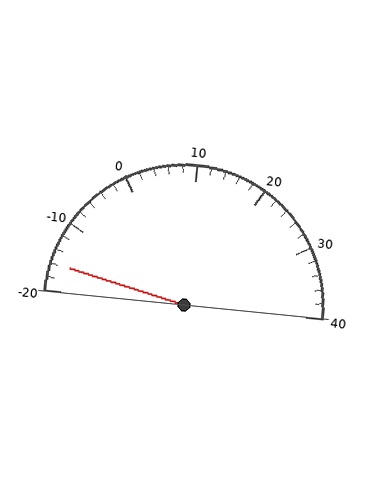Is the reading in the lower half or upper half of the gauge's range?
The reading is in the lower half of the range (-20 to 40).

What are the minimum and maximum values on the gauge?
The gauge ranges from -20 to 40.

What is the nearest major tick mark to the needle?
The nearest major tick mark is -20.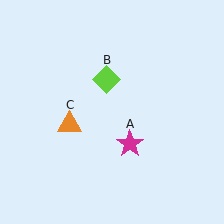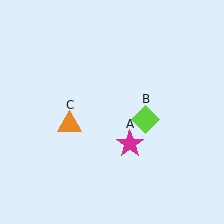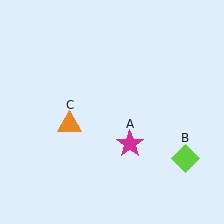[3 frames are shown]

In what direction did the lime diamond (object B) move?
The lime diamond (object B) moved down and to the right.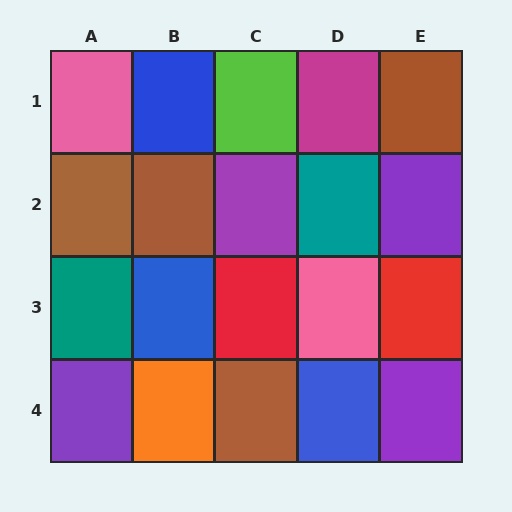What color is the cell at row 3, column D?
Pink.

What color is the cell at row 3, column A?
Teal.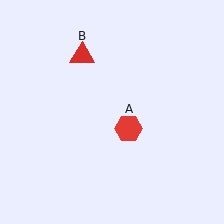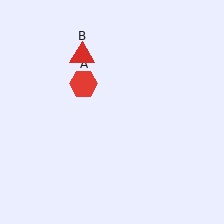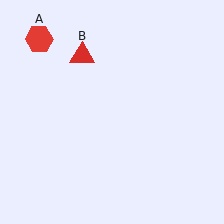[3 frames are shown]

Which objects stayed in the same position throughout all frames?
Red triangle (object B) remained stationary.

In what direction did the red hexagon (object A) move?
The red hexagon (object A) moved up and to the left.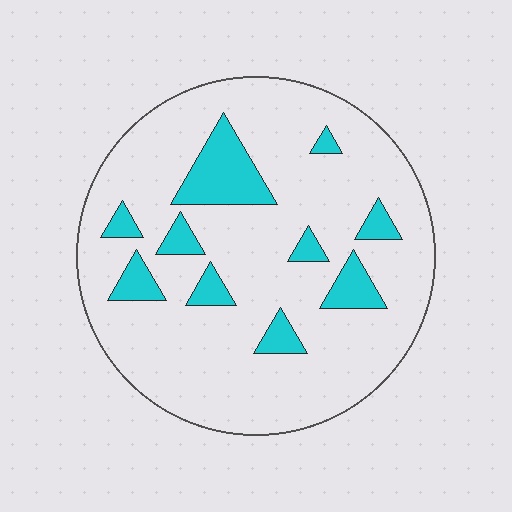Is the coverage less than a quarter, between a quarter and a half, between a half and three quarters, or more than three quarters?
Less than a quarter.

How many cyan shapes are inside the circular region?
10.